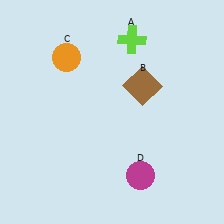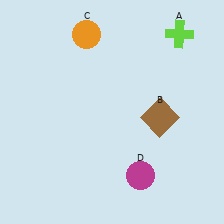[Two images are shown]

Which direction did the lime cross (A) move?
The lime cross (A) moved right.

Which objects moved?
The objects that moved are: the lime cross (A), the brown square (B), the orange circle (C).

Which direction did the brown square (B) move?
The brown square (B) moved down.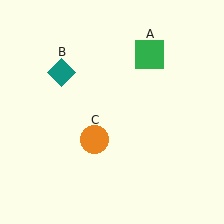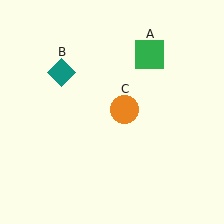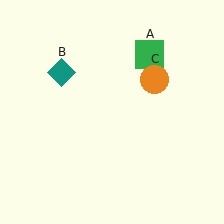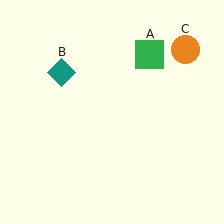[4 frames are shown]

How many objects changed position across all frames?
1 object changed position: orange circle (object C).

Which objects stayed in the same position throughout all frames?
Green square (object A) and teal diamond (object B) remained stationary.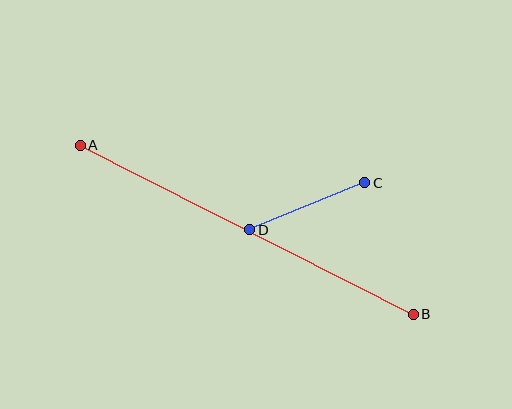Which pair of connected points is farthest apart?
Points A and B are farthest apart.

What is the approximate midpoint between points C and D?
The midpoint is at approximately (307, 206) pixels.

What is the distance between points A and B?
The distance is approximately 374 pixels.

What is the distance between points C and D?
The distance is approximately 124 pixels.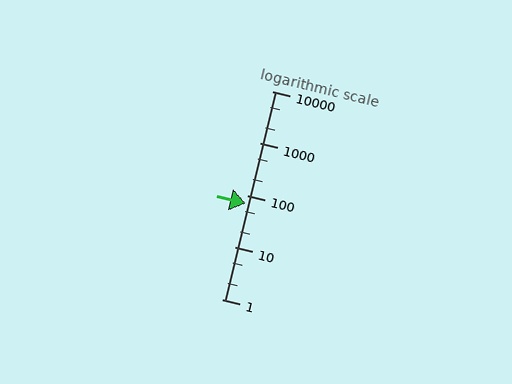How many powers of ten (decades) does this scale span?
The scale spans 4 decades, from 1 to 10000.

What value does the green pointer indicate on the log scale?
The pointer indicates approximately 69.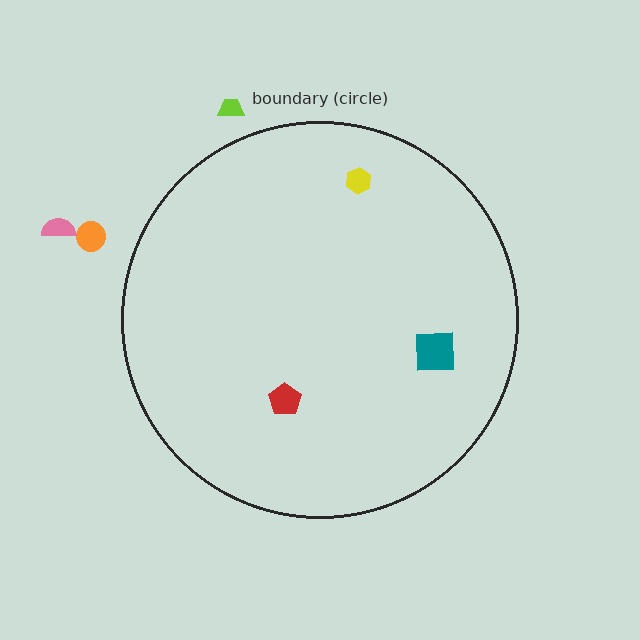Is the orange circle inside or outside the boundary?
Outside.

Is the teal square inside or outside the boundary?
Inside.